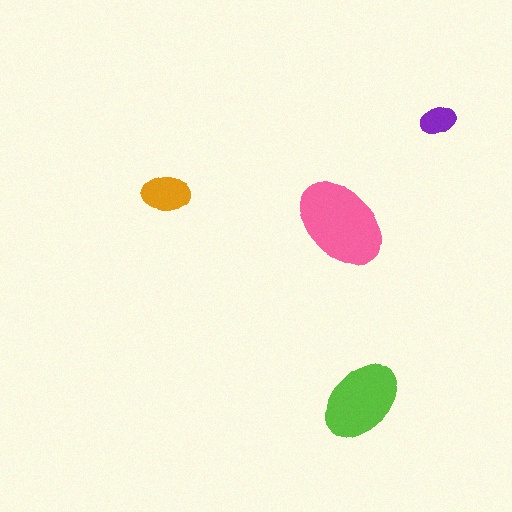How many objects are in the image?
There are 4 objects in the image.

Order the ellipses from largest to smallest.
the pink one, the lime one, the orange one, the purple one.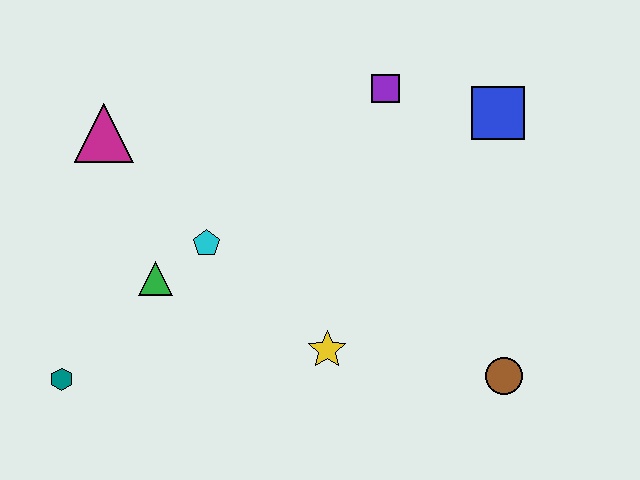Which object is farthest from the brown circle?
The magenta triangle is farthest from the brown circle.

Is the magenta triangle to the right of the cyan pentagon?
No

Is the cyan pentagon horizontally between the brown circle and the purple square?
No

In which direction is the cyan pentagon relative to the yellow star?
The cyan pentagon is to the left of the yellow star.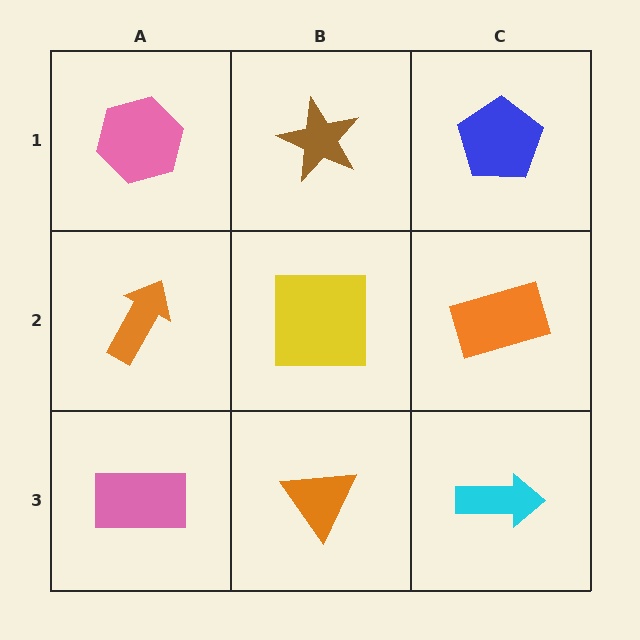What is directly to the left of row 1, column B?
A pink hexagon.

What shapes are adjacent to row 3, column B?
A yellow square (row 2, column B), a pink rectangle (row 3, column A), a cyan arrow (row 3, column C).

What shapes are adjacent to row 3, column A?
An orange arrow (row 2, column A), an orange triangle (row 3, column B).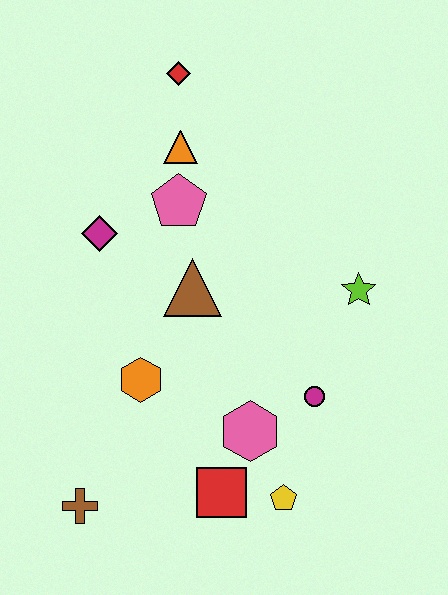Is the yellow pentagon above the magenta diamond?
No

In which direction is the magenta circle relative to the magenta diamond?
The magenta circle is to the right of the magenta diamond.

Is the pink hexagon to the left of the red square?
No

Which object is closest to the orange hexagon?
The brown triangle is closest to the orange hexagon.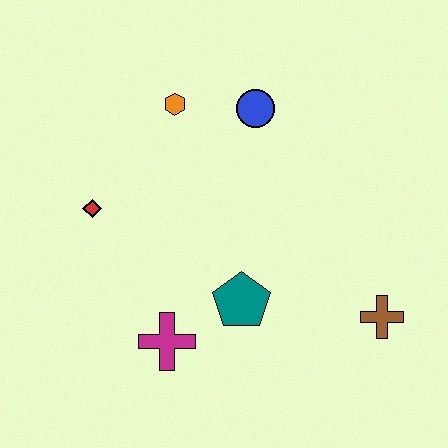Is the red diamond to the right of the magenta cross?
No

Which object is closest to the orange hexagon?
The blue circle is closest to the orange hexagon.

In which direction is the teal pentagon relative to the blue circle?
The teal pentagon is below the blue circle.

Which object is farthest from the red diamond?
The brown cross is farthest from the red diamond.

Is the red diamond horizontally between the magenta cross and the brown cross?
No